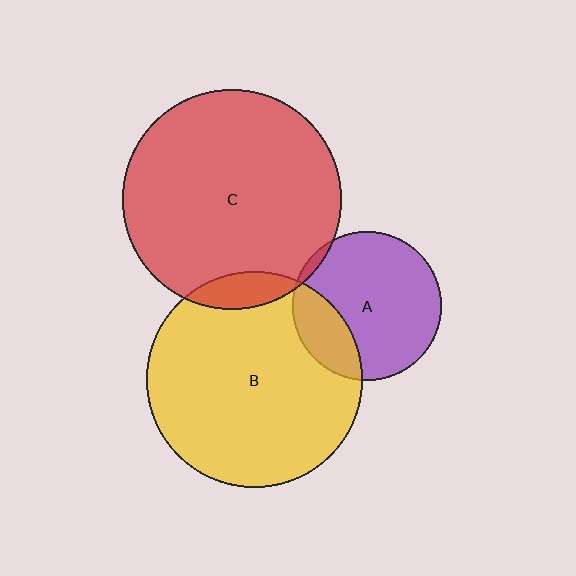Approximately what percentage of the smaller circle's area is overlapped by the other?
Approximately 5%.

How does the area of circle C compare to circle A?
Approximately 2.2 times.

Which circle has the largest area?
Circle C (red).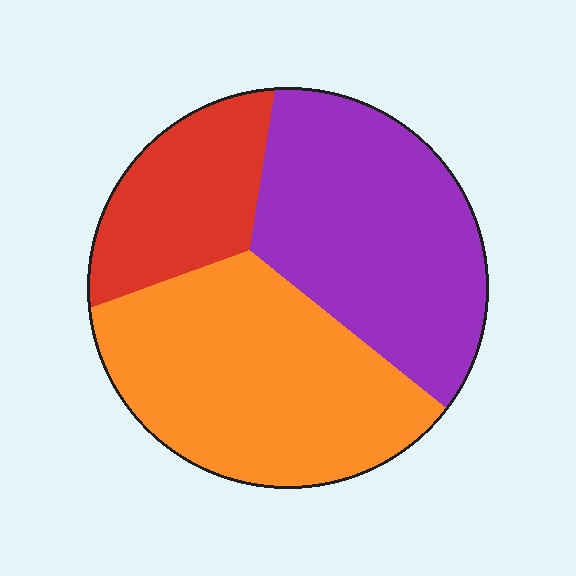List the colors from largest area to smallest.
From largest to smallest: orange, purple, red.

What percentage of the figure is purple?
Purple covers roughly 40% of the figure.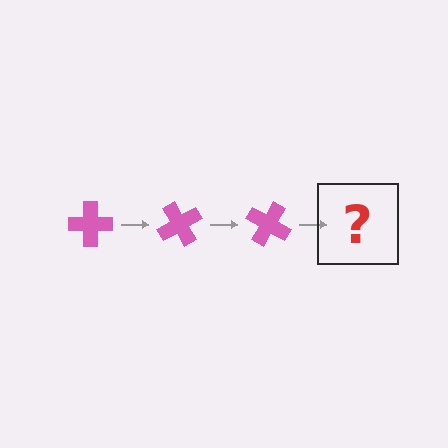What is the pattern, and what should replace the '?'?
The pattern is that the cross rotates 60 degrees each step. The '?' should be a pink cross rotated 180 degrees.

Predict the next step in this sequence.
The next step is a pink cross rotated 180 degrees.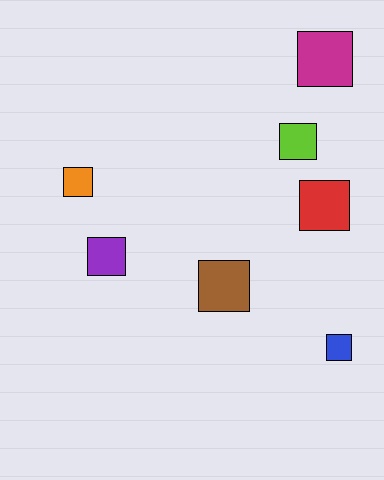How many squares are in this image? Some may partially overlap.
There are 7 squares.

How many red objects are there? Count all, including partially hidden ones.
There is 1 red object.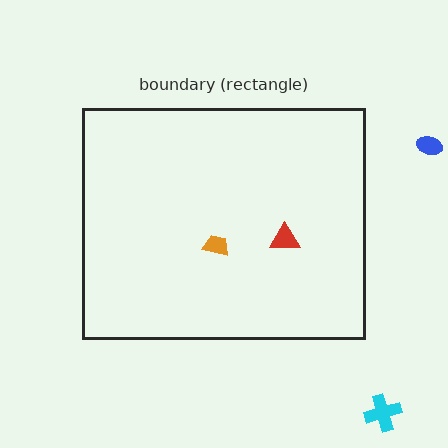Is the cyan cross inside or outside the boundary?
Outside.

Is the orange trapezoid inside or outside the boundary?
Inside.